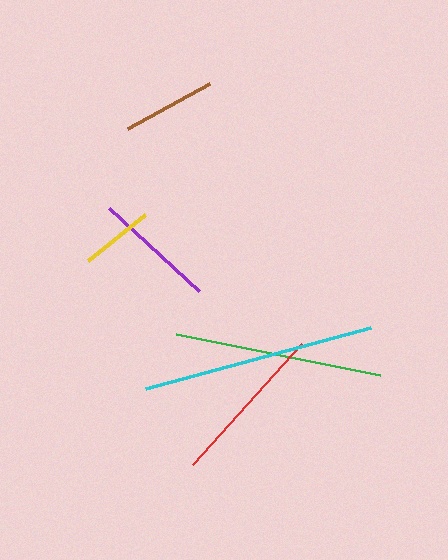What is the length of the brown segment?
The brown segment is approximately 93 pixels long.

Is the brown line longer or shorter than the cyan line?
The cyan line is longer than the brown line.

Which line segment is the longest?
The cyan line is the longest at approximately 234 pixels.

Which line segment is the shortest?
The yellow line is the shortest at approximately 74 pixels.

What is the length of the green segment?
The green segment is approximately 208 pixels long.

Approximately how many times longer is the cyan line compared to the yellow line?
The cyan line is approximately 3.2 times the length of the yellow line.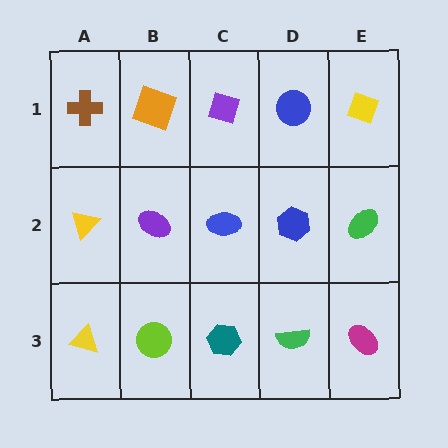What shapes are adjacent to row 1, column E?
A green ellipse (row 2, column E), a blue circle (row 1, column D).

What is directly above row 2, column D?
A blue circle.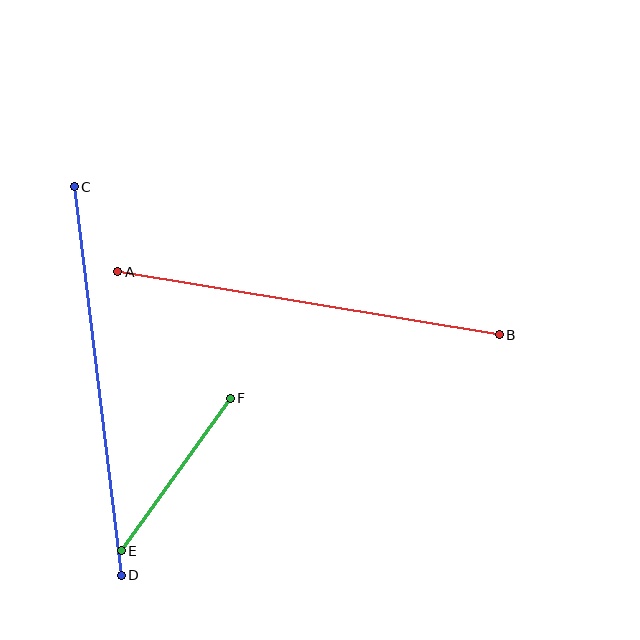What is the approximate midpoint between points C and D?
The midpoint is at approximately (98, 381) pixels.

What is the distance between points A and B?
The distance is approximately 387 pixels.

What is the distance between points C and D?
The distance is approximately 391 pixels.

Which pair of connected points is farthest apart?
Points C and D are farthest apart.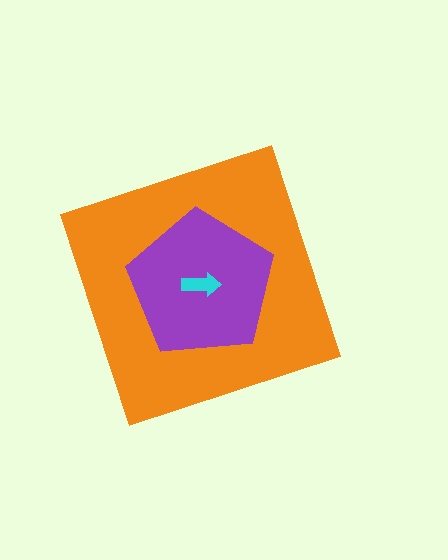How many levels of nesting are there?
3.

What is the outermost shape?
The orange diamond.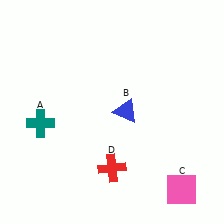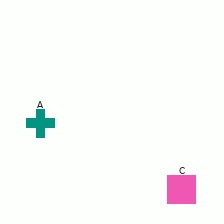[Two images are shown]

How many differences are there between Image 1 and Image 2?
There are 2 differences between the two images.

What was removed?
The blue triangle (B), the red cross (D) were removed in Image 2.